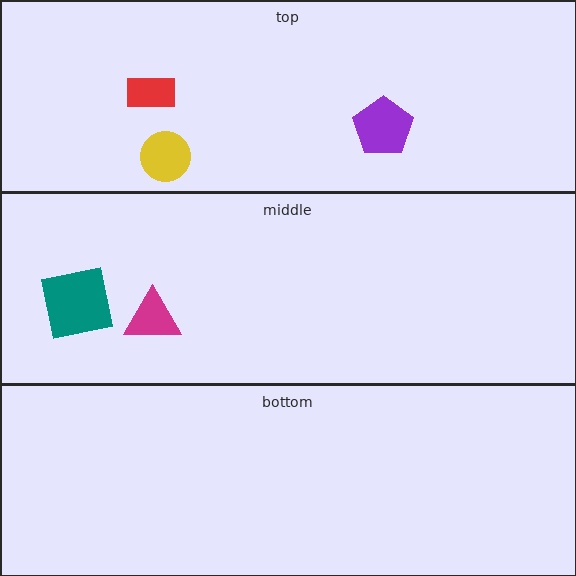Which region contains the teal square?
The middle region.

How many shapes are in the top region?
3.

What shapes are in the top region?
The red rectangle, the purple pentagon, the yellow circle.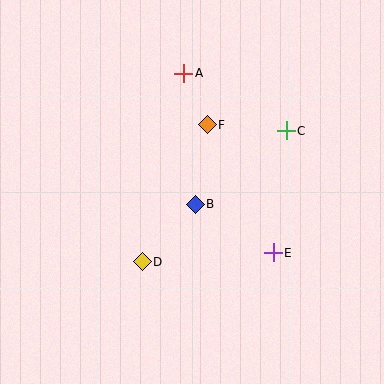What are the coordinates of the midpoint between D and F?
The midpoint between D and F is at (175, 193).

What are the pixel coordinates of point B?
Point B is at (195, 204).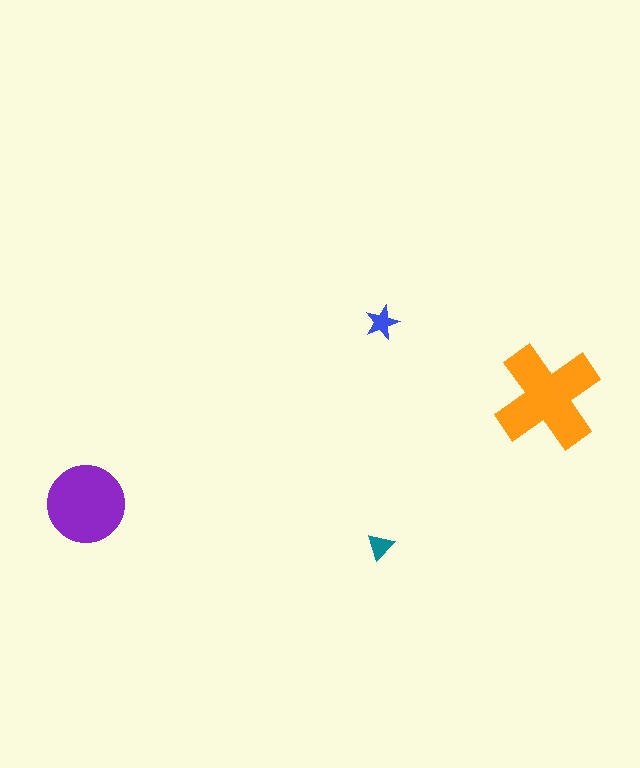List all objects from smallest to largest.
The teal triangle, the blue star, the purple circle, the orange cross.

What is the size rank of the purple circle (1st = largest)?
2nd.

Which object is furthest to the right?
The orange cross is rightmost.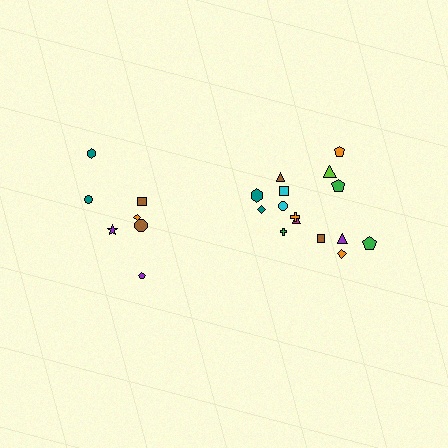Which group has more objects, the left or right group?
The right group.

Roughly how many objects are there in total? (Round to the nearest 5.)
Roughly 20 objects in total.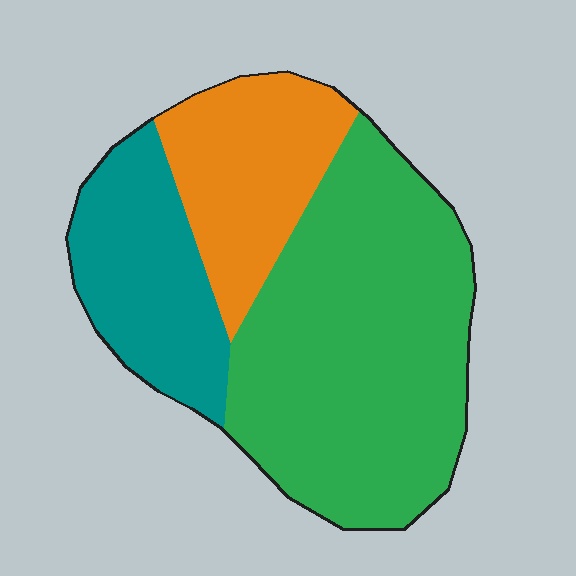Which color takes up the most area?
Green, at roughly 55%.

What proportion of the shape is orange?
Orange takes up between a sixth and a third of the shape.